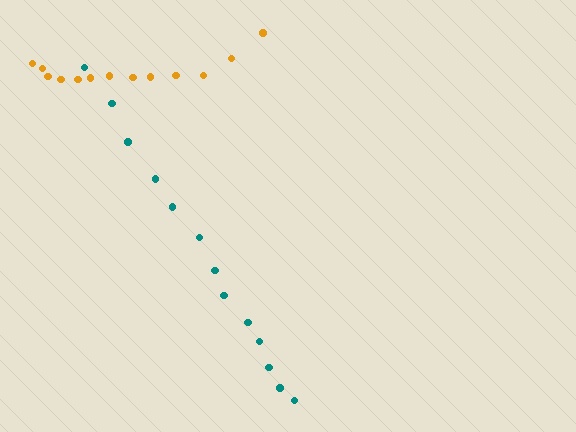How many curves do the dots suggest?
There are 2 distinct paths.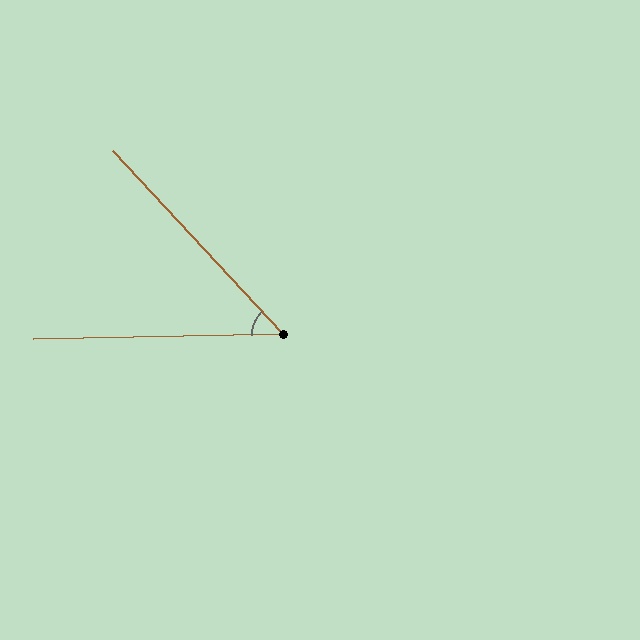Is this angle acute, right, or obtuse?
It is acute.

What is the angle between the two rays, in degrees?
Approximately 48 degrees.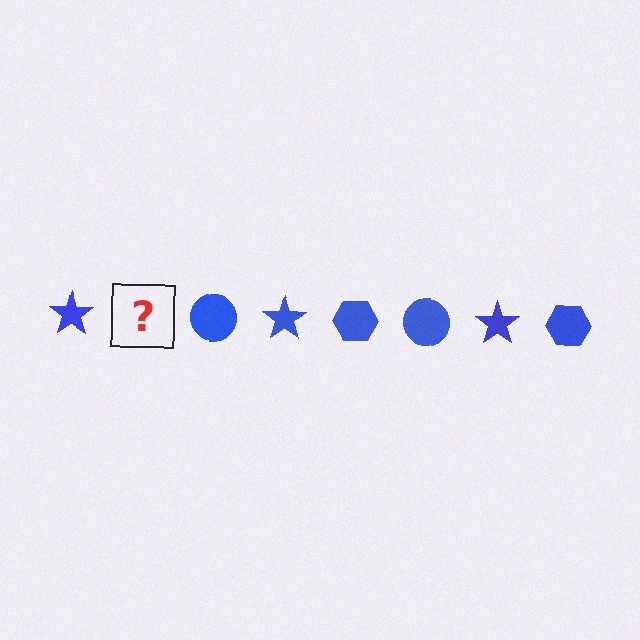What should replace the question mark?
The question mark should be replaced with a blue hexagon.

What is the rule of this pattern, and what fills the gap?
The rule is that the pattern cycles through star, hexagon, circle shapes in blue. The gap should be filled with a blue hexagon.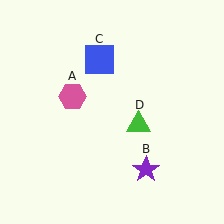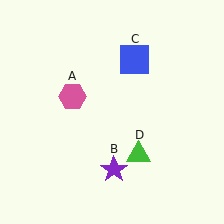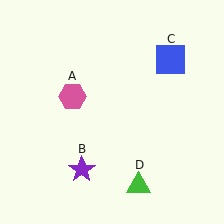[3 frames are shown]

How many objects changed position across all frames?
3 objects changed position: purple star (object B), blue square (object C), green triangle (object D).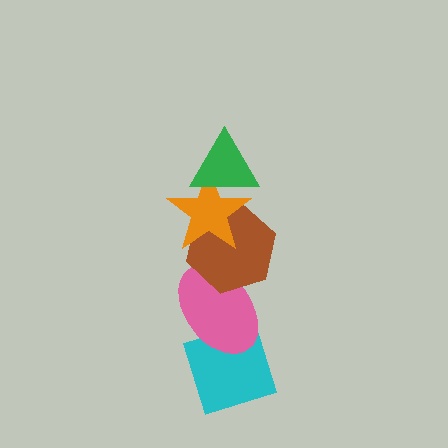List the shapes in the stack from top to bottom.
From top to bottom: the green triangle, the orange star, the brown hexagon, the pink ellipse, the cyan diamond.